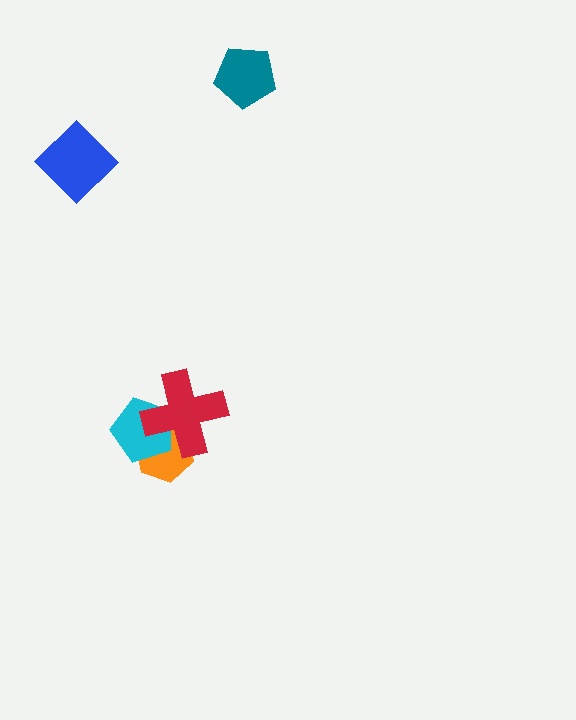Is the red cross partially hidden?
No, no other shape covers it.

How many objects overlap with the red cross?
2 objects overlap with the red cross.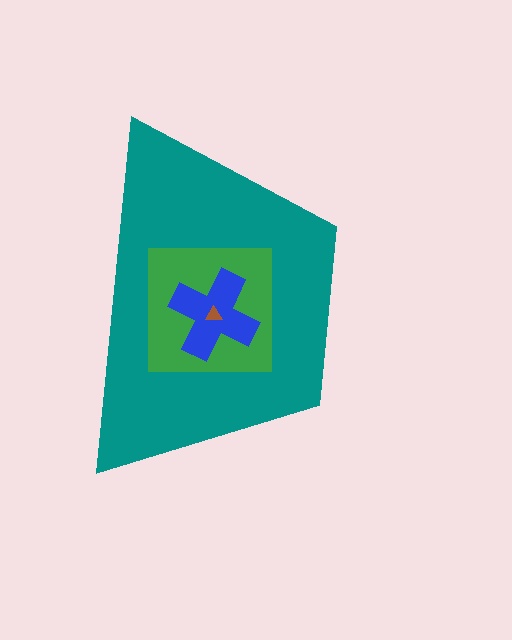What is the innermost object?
The brown triangle.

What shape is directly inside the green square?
The blue cross.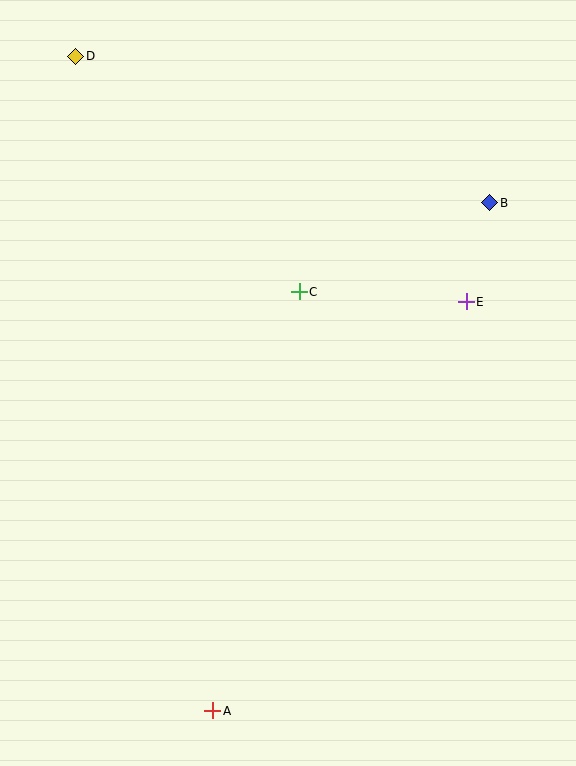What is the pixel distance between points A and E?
The distance between A and E is 481 pixels.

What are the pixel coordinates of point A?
Point A is at (213, 711).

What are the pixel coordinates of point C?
Point C is at (299, 292).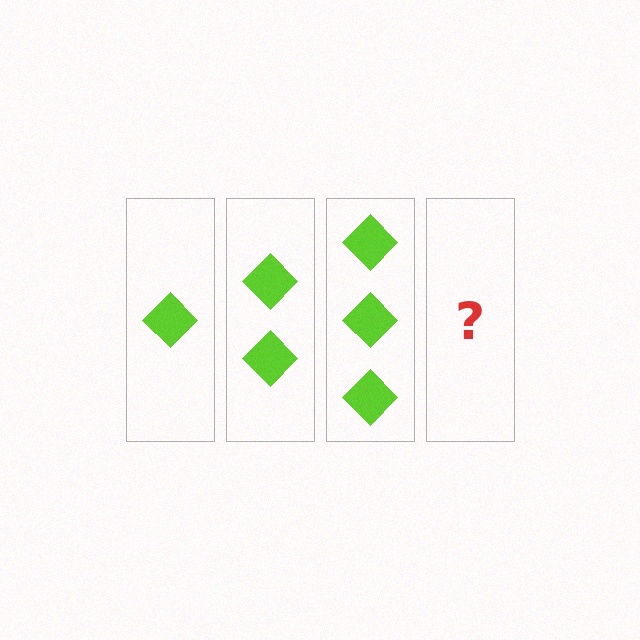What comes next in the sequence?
The next element should be 4 diamonds.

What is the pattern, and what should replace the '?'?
The pattern is that each step adds one more diamond. The '?' should be 4 diamonds.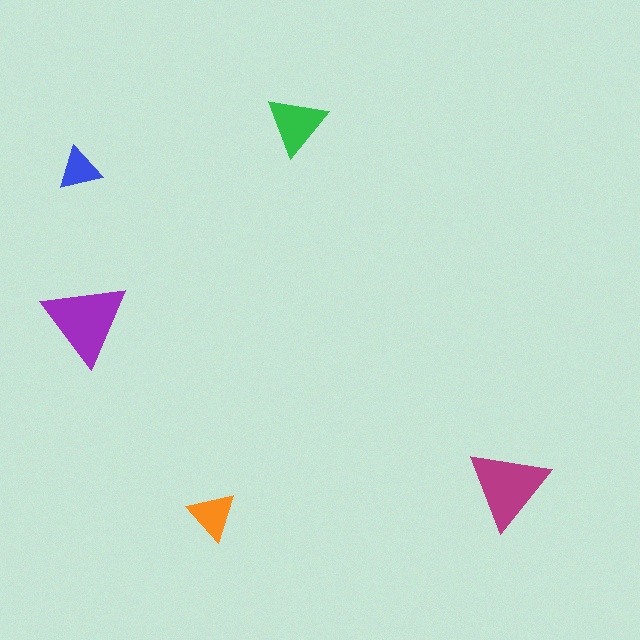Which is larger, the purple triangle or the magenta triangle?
The purple one.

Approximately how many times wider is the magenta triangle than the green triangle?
About 1.5 times wider.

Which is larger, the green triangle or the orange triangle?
The green one.